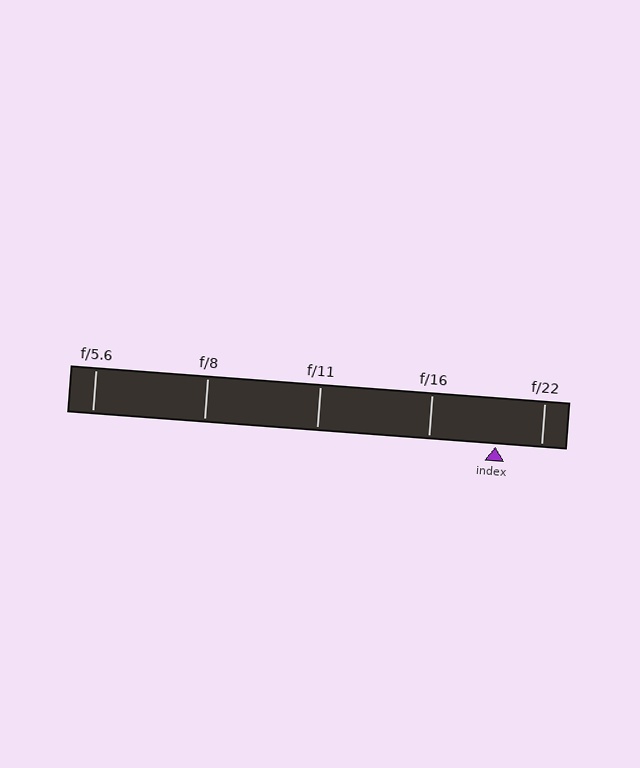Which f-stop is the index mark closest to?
The index mark is closest to f/22.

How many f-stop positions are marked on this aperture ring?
There are 5 f-stop positions marked.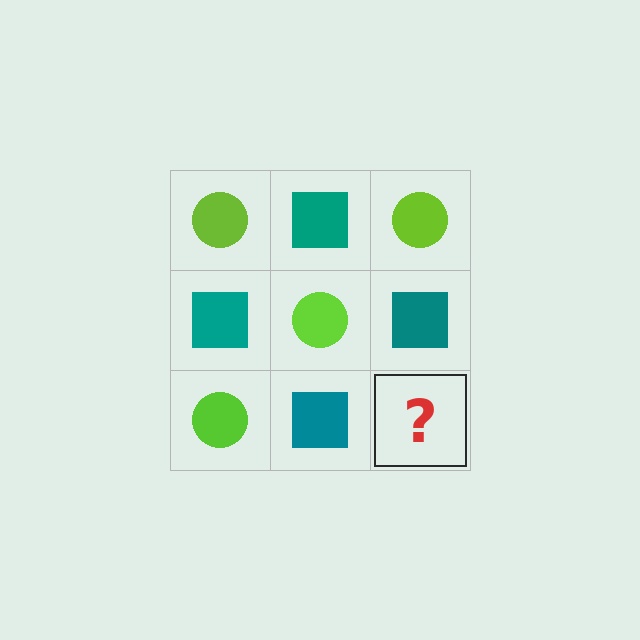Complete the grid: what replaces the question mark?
The question mark should be replaced with a lime circle.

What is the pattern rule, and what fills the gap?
The rule is that it alternates lime circle and teal square in a checkerboard pattern. The gap should be filled with a lime circle.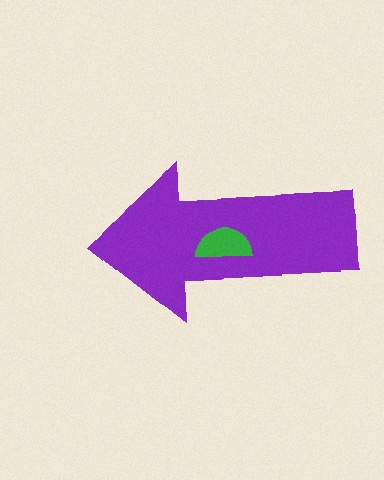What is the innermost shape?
The green semicircle.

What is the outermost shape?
The purple arrow.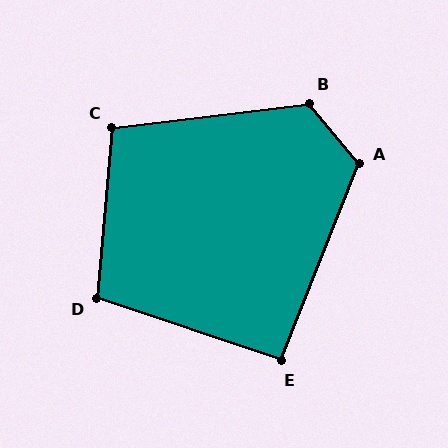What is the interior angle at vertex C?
Approximately 102 degrees (obtuse).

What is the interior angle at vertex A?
Approximately 119 degrees (obtuse).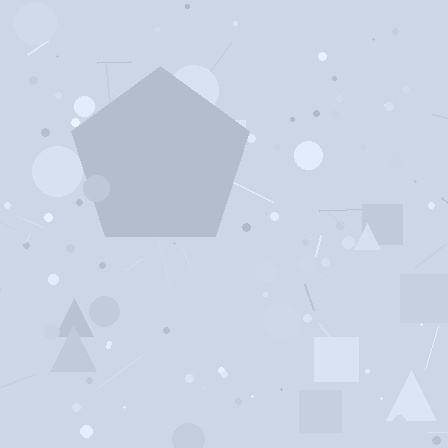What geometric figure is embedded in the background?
A pentagon is embedded in the background.